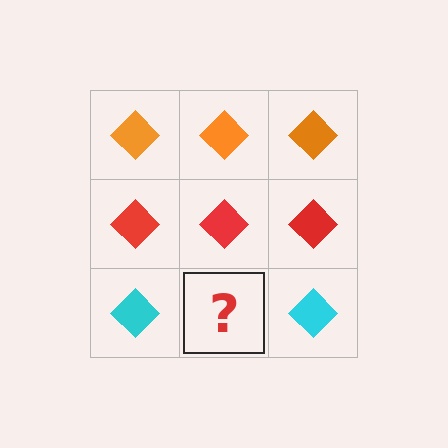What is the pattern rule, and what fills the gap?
The rule is that each row has a consistent color. The gap should be filled with a cyan diamond.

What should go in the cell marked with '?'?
The missing cell should contain a cyan diamond.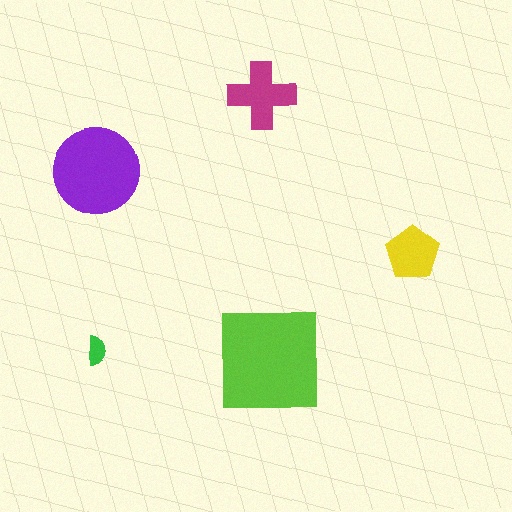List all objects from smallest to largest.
The green semicircle, the yellow pentagon, the magenta cross, the purple circle, the lime square.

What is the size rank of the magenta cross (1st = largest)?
3rd.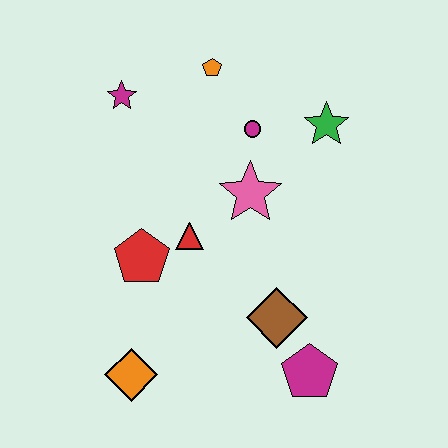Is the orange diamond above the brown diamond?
No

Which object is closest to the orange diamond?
The red pentagon is closest to the orange diamond.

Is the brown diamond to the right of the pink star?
Yes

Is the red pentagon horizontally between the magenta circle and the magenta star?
Yes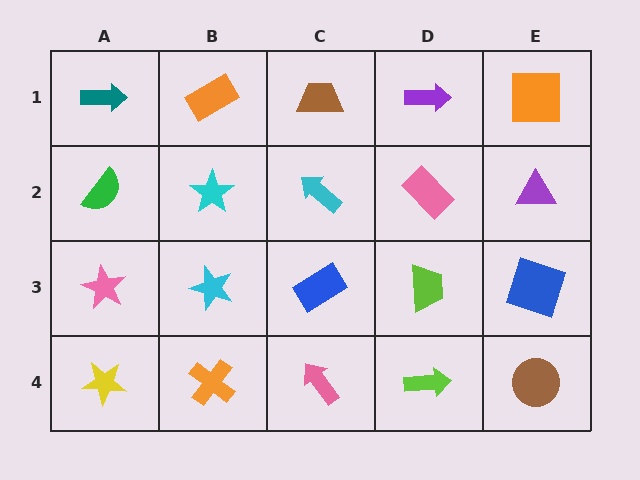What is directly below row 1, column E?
A purple triangle.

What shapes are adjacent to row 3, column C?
A cyan arrow (row 2, column C), a pink arrow (row 4, column C), a cyan star (row 3, column B), a lime trapezoid (row 3, column D).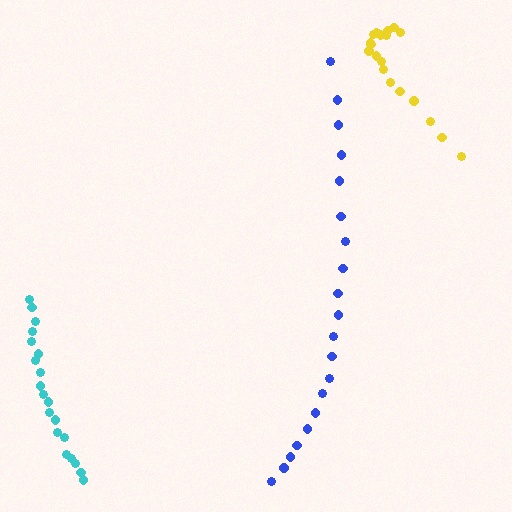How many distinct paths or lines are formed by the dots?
There are 3 distinct paths.